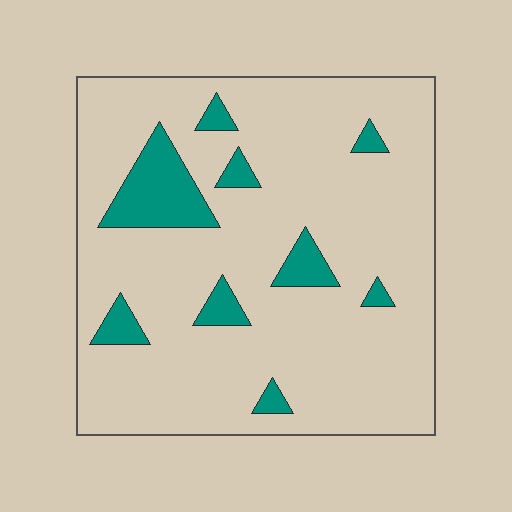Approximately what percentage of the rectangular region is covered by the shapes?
Approximately 10%.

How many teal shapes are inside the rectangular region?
9.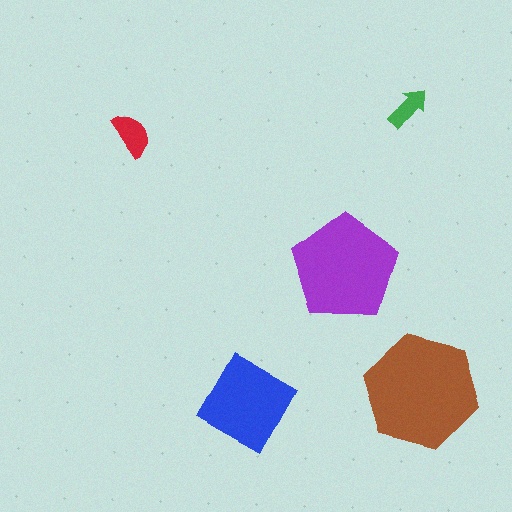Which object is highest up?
The green arrow is topmost.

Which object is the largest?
The brown hexagon.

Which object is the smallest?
The green arrow.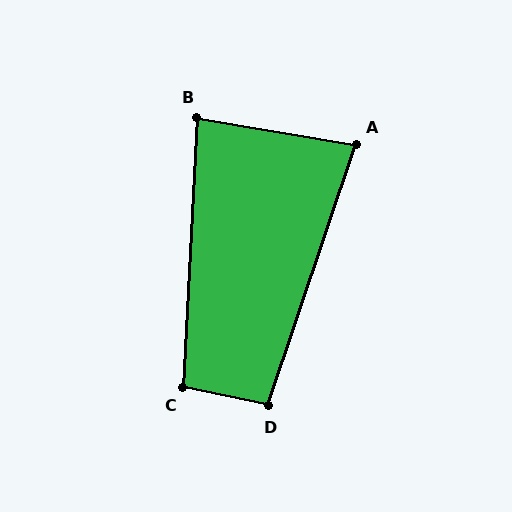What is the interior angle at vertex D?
Approximately 96 degrees (obtuse).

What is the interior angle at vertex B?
Approximately 84 degrees (acute).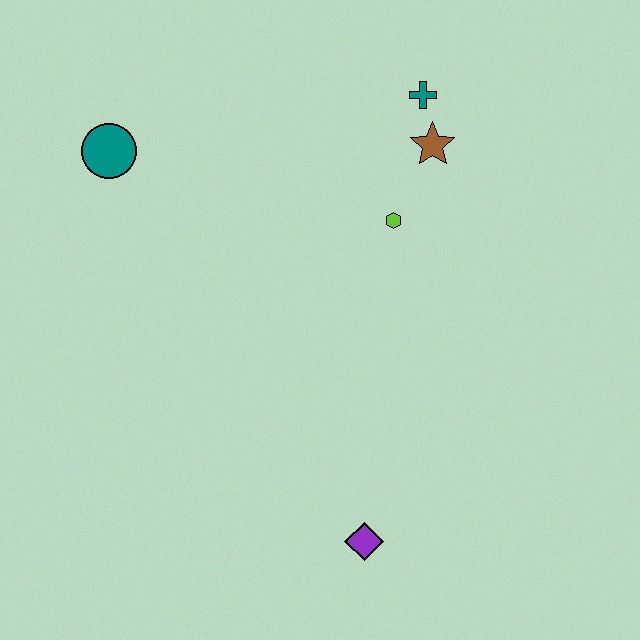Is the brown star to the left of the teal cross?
No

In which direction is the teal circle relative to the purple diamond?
The teal circle is above the purple diamond.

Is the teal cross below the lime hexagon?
No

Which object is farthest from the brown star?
The purple diamond is farthest from the brown star.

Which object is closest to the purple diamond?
The lime hexagon is closest to the purple diamond.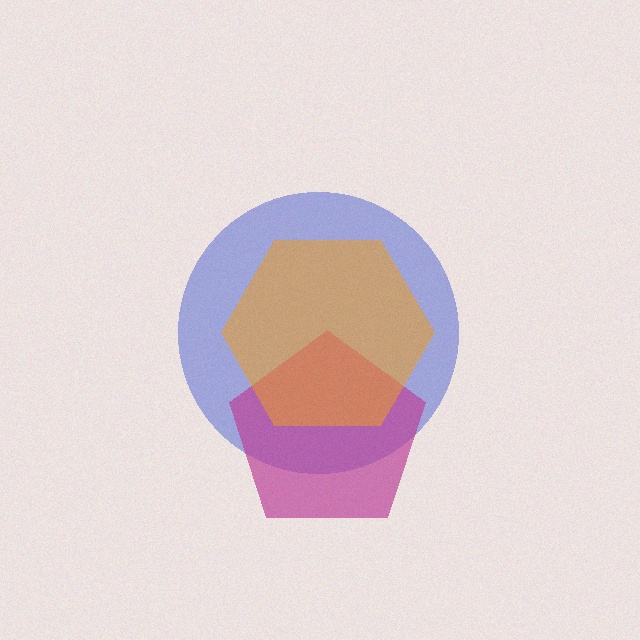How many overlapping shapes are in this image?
There are 3 overlapping shapes in the image.